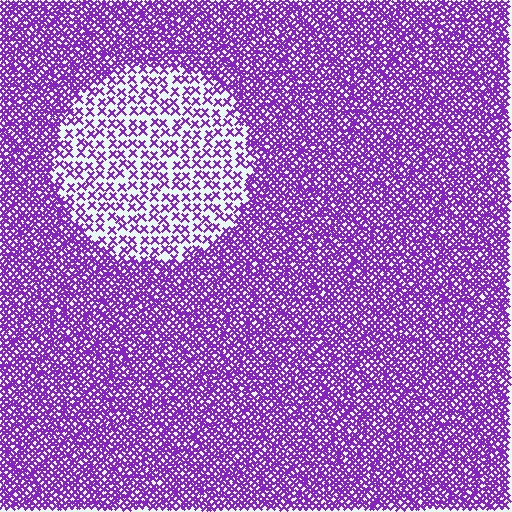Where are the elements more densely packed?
The elements are more densely packed outside the circle boundary.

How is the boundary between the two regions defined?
The boundary is defined by a change in element density (approximately 2.6x ratio). All elements are the same color, size, and shape.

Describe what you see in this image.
The image contains small purple elements arranged at two different densities. A circle-shaped region is visible where the elements are less densely packed than the surrounding area.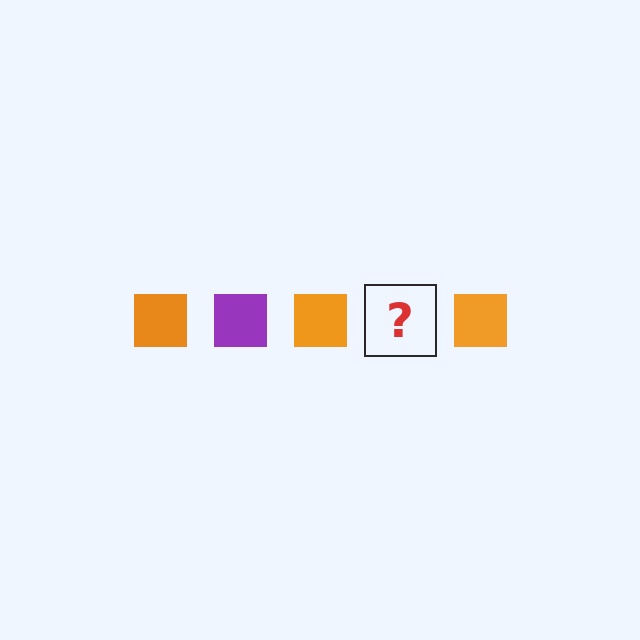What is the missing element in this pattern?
The missing element is a purple square.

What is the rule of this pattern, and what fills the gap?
The rule is that the pattern cycles through orange, purple squares. The gap should be filled with a purple square.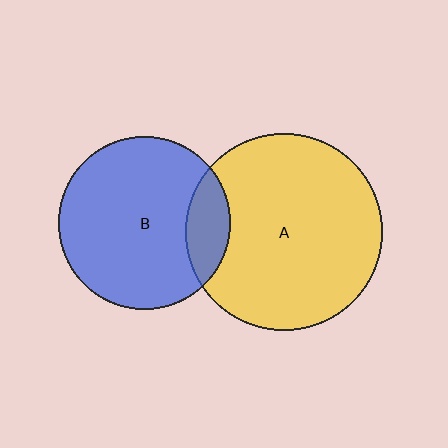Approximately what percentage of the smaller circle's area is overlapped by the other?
Approximately 15%.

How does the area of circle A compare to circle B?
Approximately 1.3 times.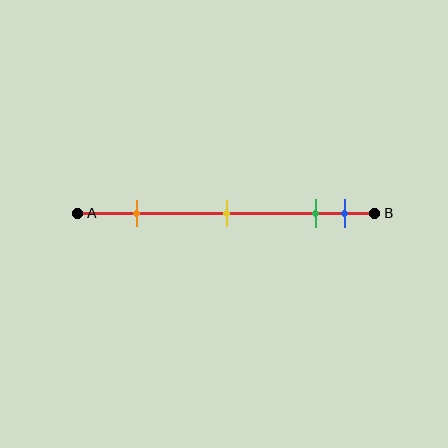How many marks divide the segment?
There are 4 marks dividing the segment.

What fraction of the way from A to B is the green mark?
The green mark is approximately 80% (0.8) of the way from A to B.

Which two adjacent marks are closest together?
The green and blue marks are the closest adjacent pair.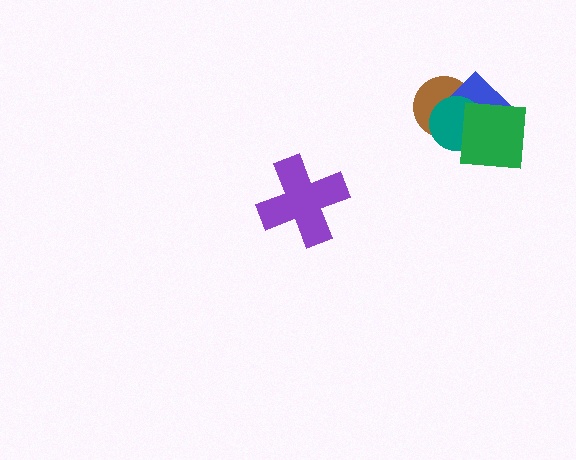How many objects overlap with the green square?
3 objects overlap with the green square.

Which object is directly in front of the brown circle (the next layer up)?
The blue diamond is directly in front of the brown circle.